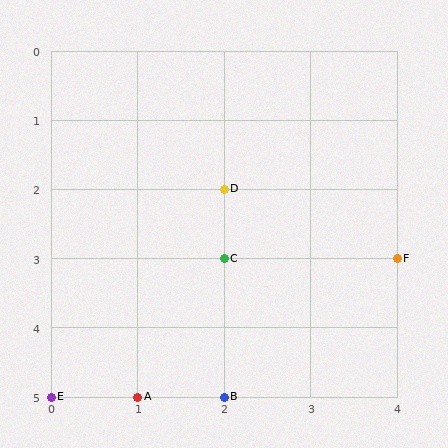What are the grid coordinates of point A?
Point A is at grid coordinates (1, 5).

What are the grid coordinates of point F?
Point F is at grid coordinates (4, 3).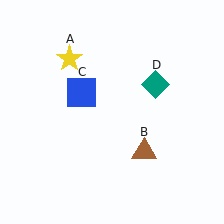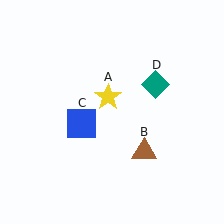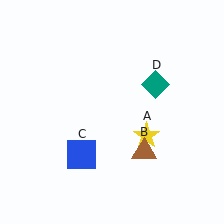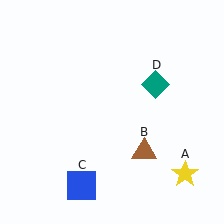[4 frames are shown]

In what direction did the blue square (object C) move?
The blue square (object C) moved down.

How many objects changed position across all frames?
2 objects changed position: yellow star (object A), blue square (object C).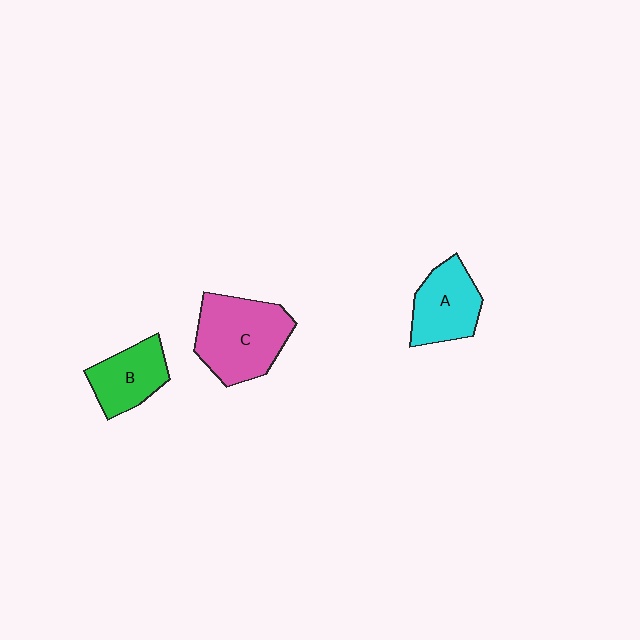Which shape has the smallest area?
Shape B (green).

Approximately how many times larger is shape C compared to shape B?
Approximately 1.6 times.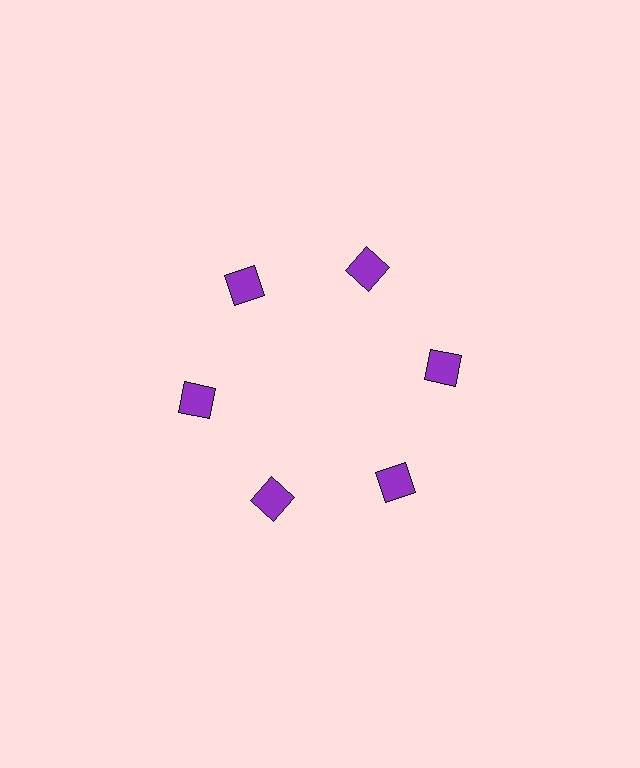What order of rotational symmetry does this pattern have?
This pattern has 6-fold rotational symmetry.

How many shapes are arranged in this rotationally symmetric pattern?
There are 6 shapes, arranged in 6 groups of 1.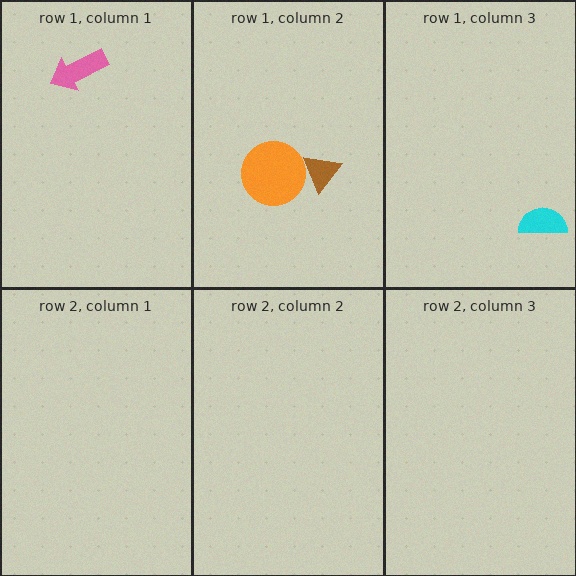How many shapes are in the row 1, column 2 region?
2.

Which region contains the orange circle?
The row 1, column 2 region.